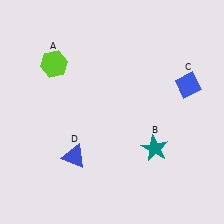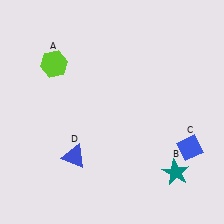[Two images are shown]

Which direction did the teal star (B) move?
The teal star (B) moved down.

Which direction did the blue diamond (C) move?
The blue diamond (C) moved down.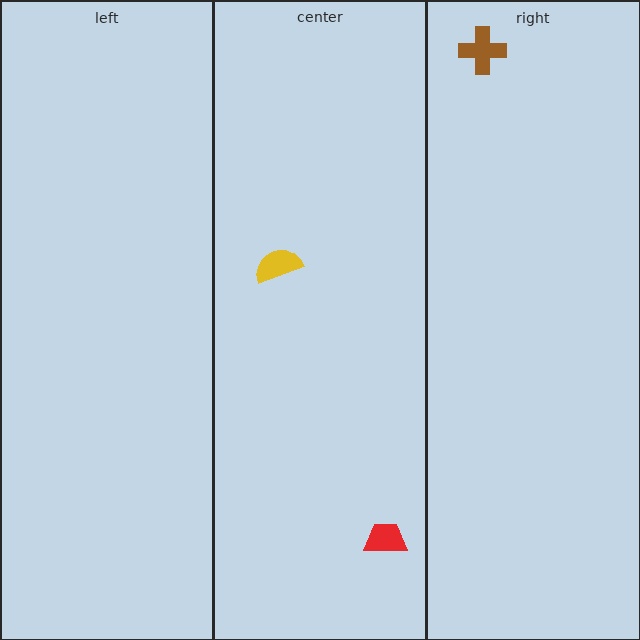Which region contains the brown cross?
The right region.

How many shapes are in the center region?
2.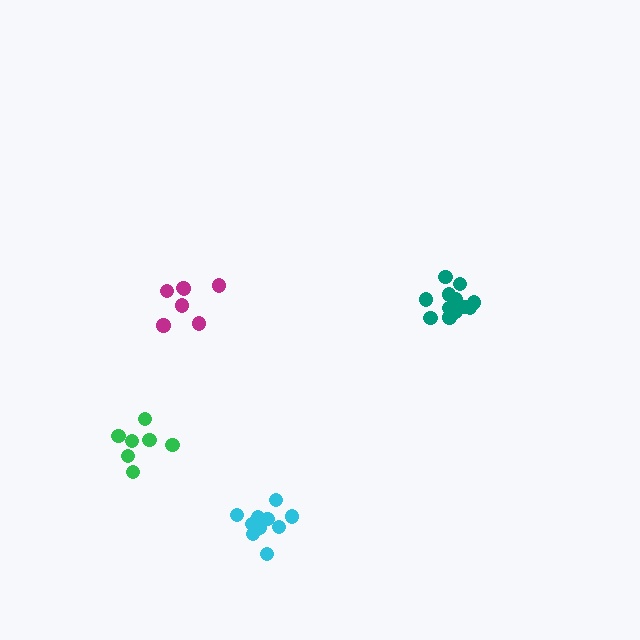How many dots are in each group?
Group 1: 10 dots, Group 2: 7 dots, Group 3: 7 dots, Group 4: 13 dots (37 total).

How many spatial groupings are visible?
There are 4 spatial groupings.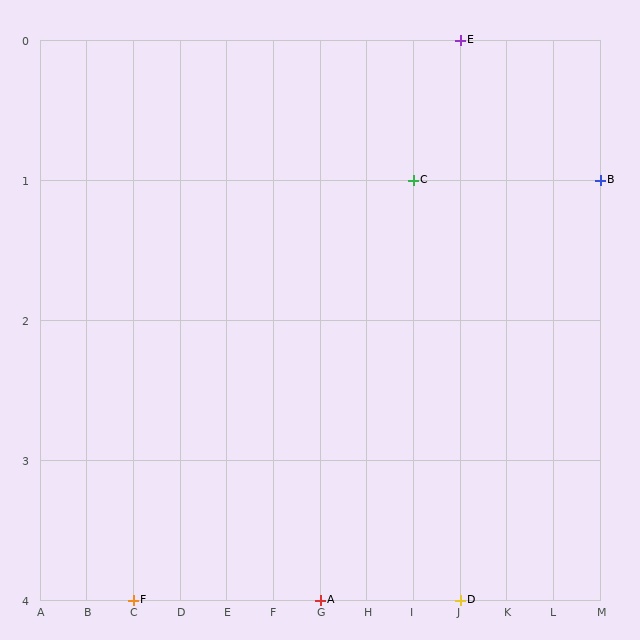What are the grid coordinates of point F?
Point F is at grid coordinates (C, 4).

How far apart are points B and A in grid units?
Points B and A are 6 columns and 3 rows apart (about 6.7 grid units diagonally).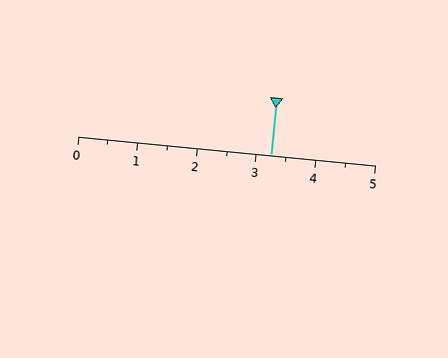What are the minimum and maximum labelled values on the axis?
The axis runs from 0 to 5.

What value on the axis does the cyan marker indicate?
The marker indicates approximately 3.2.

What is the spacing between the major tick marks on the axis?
The major ticks are spaced 1 apart.